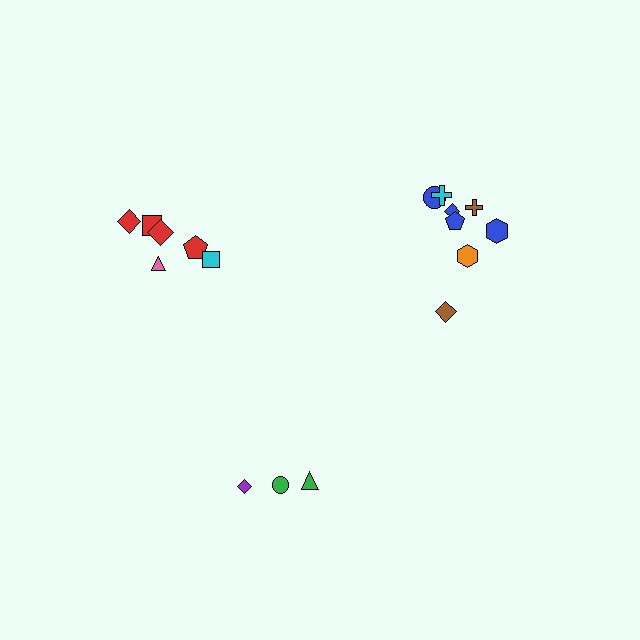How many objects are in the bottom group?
There are 3 objects.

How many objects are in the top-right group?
There are 8 objects.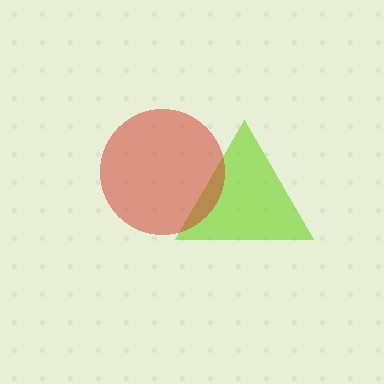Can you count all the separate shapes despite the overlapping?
Yes, there are 2 separate shapes.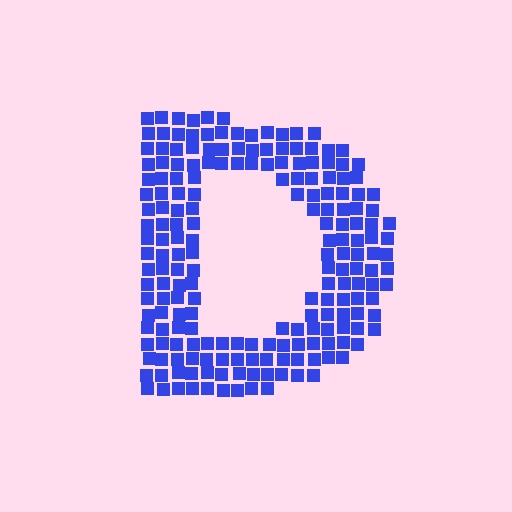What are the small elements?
The small elements are squares.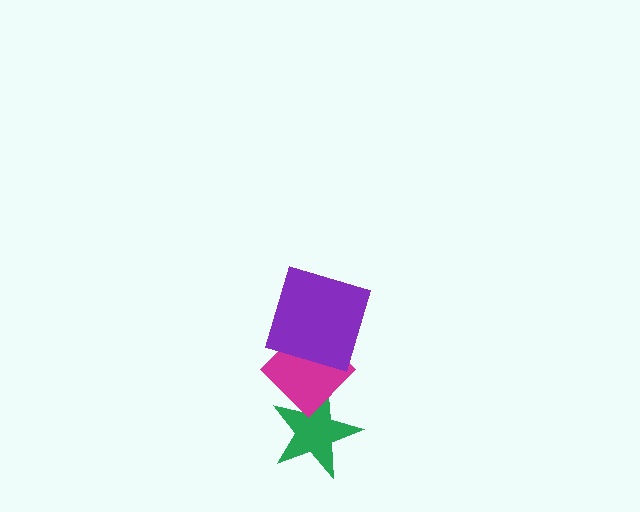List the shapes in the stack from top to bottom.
From top to bottom: the purple square, the magenta diamond, the green star.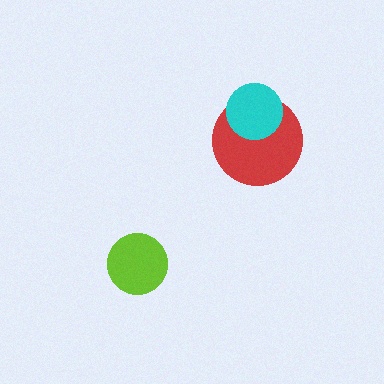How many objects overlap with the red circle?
1 object overlaps with the red circle.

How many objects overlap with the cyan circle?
1 object overlaps with the cyan circle.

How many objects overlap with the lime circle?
0 objects overlap with the lime circle.